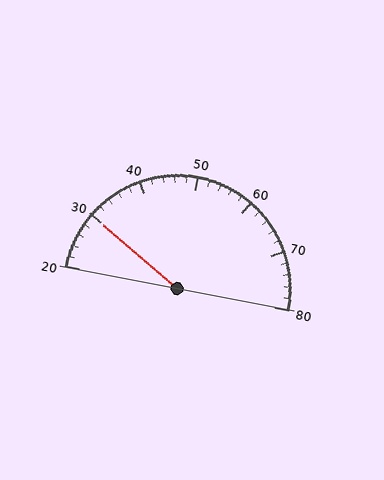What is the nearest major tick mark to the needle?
The nearest major tick mark is 30.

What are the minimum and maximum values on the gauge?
The gauge ranges from 20 to 80.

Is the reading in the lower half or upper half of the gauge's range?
The reading is in the lower half of the range (20 to 80).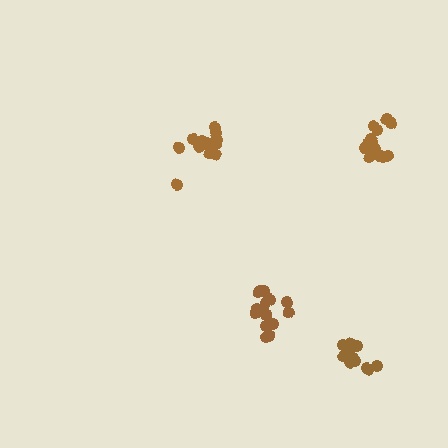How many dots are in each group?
Group 1: 15 dots, Group 2: 16 dots, Group 3: 12 dots, Group 4: 15 dots (58 total).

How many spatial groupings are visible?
There are 4 spatial groupings.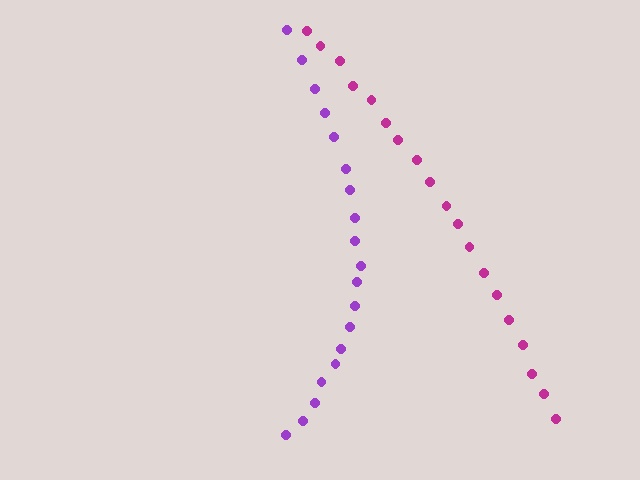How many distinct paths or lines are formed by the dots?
There are 2 distinct paths.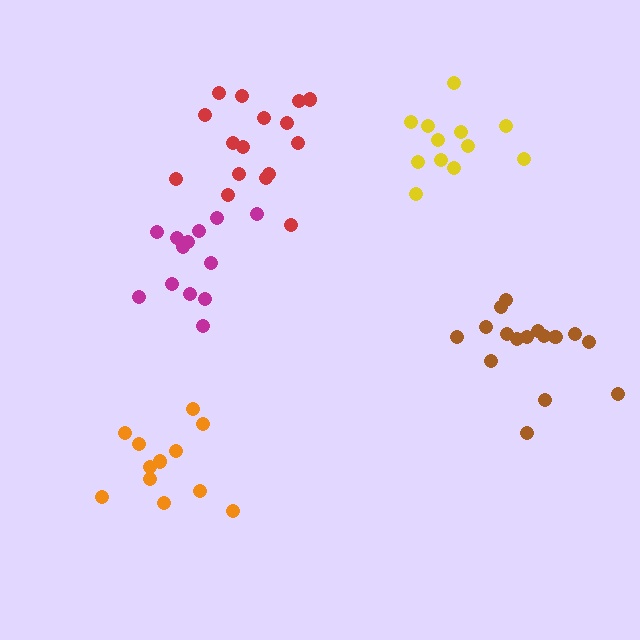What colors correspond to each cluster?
The clusters are colored: orange, yellow, red, magenta, brown.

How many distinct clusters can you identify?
There are 5 distinct clusters.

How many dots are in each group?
Group 1: 12 dots, Group 2: 12 dots, Group 3: 16 dots, Group 4: 13 dots, Group 5: 16 dots (69 total).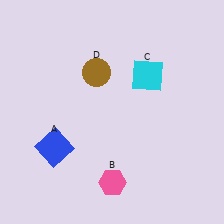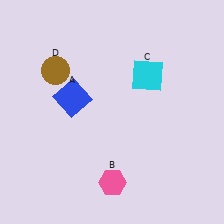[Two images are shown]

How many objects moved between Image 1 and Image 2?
2 objects moved between the two images.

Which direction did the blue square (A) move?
The blue square (A) moved up.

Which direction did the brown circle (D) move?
The brown circle (D) moved left.